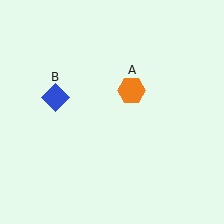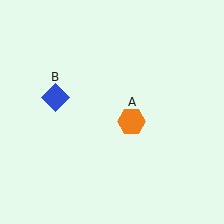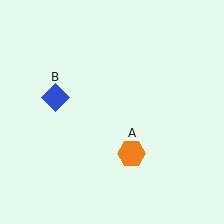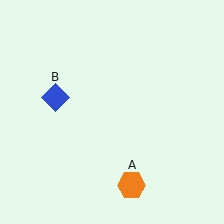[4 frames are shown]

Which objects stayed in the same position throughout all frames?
Blue diamond (object B) remained stationary.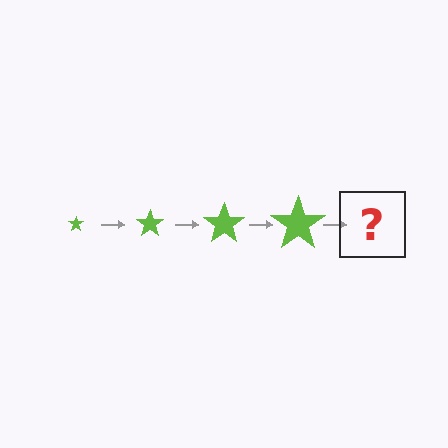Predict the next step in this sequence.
The next step is a lime star, larger than the previous one.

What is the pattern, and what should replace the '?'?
The pattern is that the star gets progressively larger each step. The '?' should be a lime star, larger than the previous one.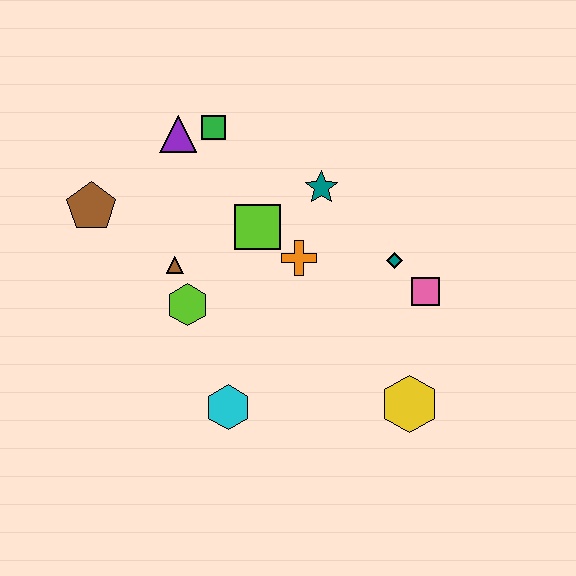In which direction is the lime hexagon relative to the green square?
The lime hexagon is below the green square.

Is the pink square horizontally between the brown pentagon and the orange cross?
No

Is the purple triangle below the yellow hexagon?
No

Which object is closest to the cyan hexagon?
The lime hexagon is closest to the cyan hexagon.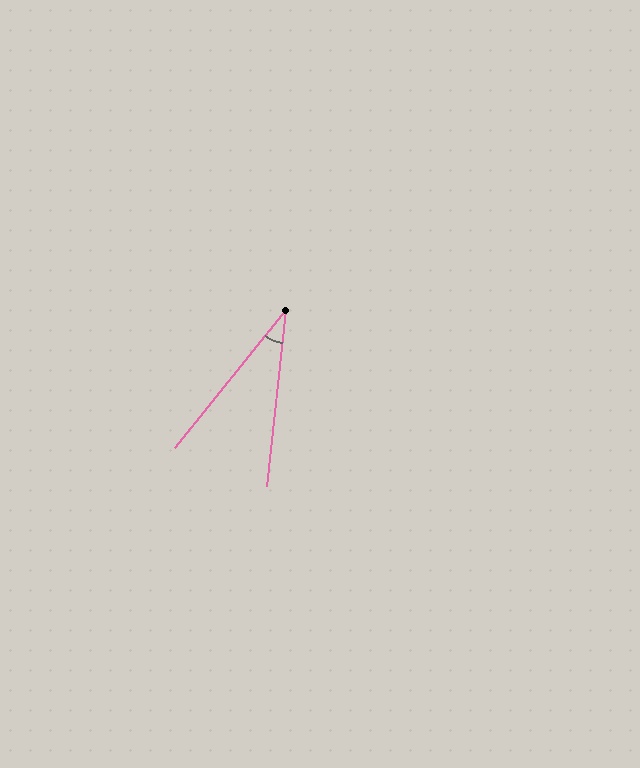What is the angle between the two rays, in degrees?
Approximately 33 degrees.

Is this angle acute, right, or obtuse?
It is acute.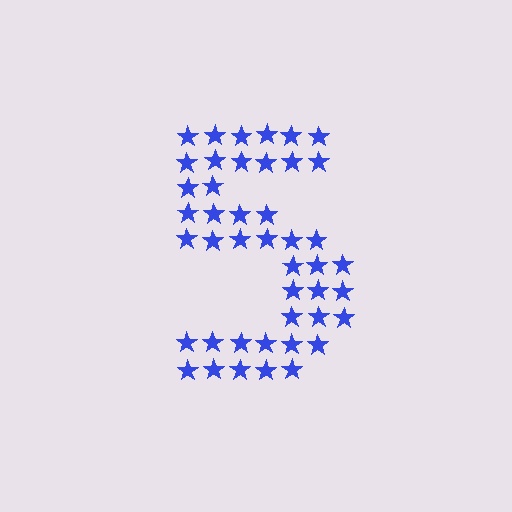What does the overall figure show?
The overall figure shows the digit 5.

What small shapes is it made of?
It is made of small stars.